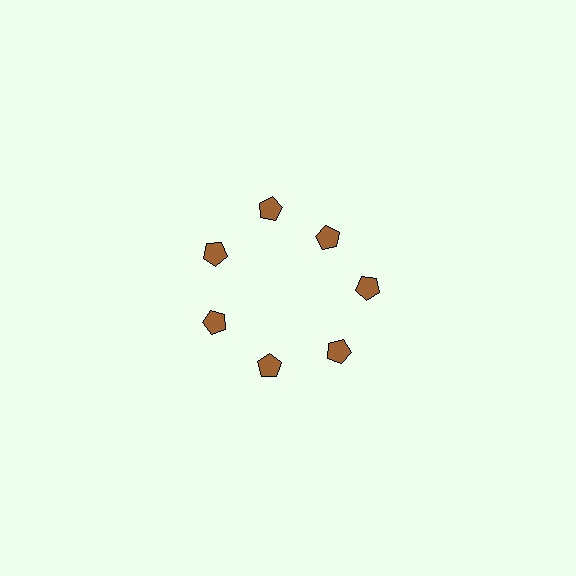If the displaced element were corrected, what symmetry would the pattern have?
It would have 7-fold rotational symmetry — the pattern would map onto itself every 51 degrees.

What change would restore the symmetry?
The symmetry would be restored by moving it outward, back onto the ring so that all 7 pentagons sit at equal angles and equal distance from the center.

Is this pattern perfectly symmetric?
No. The 7 brown pentagons are arranged in a ring, but one element near the 1 o'clock position is pulled inward toward the center, breaking the 7-fold rotational symmetry.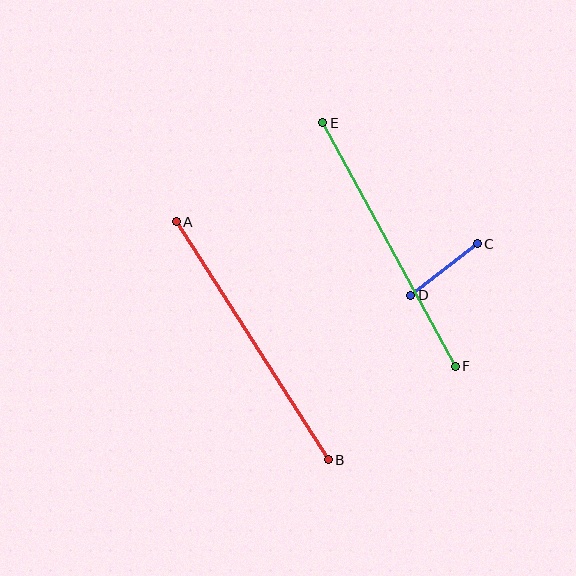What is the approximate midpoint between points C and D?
The midpoint is at approximately (444, 269) pixels.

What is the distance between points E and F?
The distance is approximately 277 pixels.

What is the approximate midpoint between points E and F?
The midpoint is at approximately (389, 245) pixels.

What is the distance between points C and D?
The distance is approximately 84 pixels.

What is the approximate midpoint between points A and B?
The midpoint is at approximately (252, 341) pixels.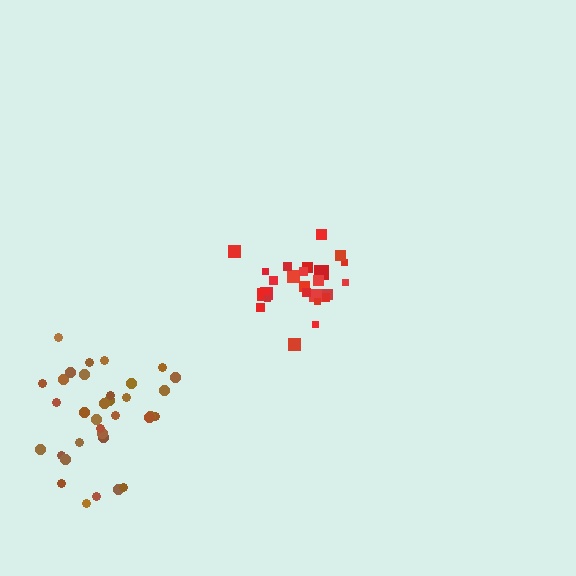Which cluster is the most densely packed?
Red.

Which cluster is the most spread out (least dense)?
Brown.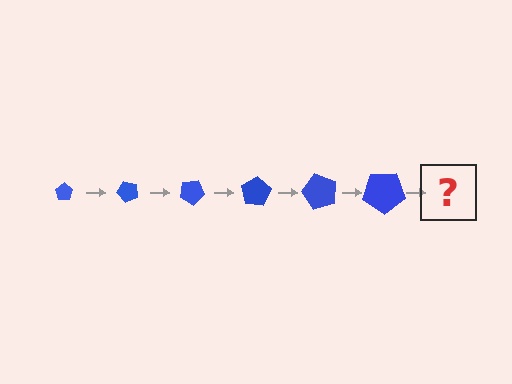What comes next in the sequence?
The next element should be a pentagon, larger than the previous one and rotated 300 degrees from the start.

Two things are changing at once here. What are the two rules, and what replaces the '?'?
The two rules are that the pentagon grows larger each step and it rotates 50 degrees each step. The '?' should be a pentagon, larger than the previous one and rotated 300 degrees from the start.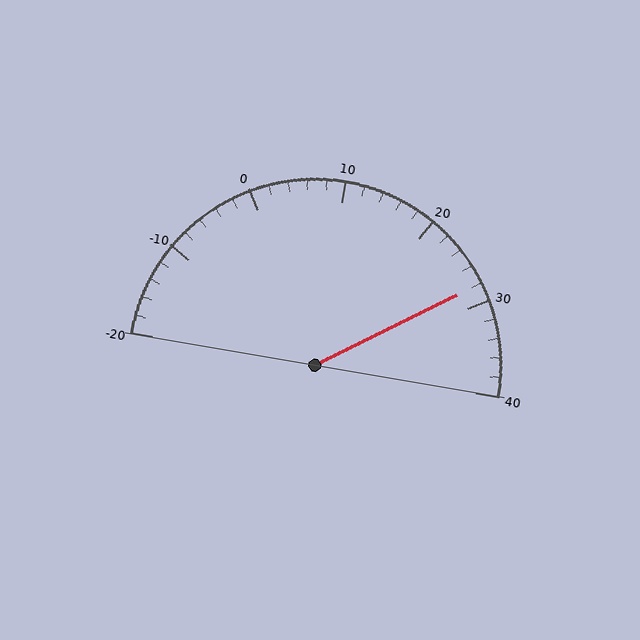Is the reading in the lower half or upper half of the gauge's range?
The reading is in the upper half of the range (-20 to 40).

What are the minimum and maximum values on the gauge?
The gauge ranges from -20 to 40.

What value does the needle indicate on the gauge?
The needle indicates approximately 28.